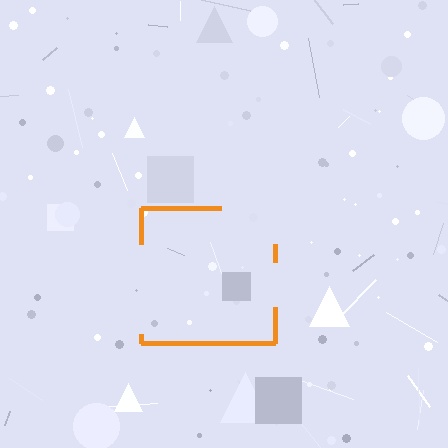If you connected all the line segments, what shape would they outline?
They would outline a square.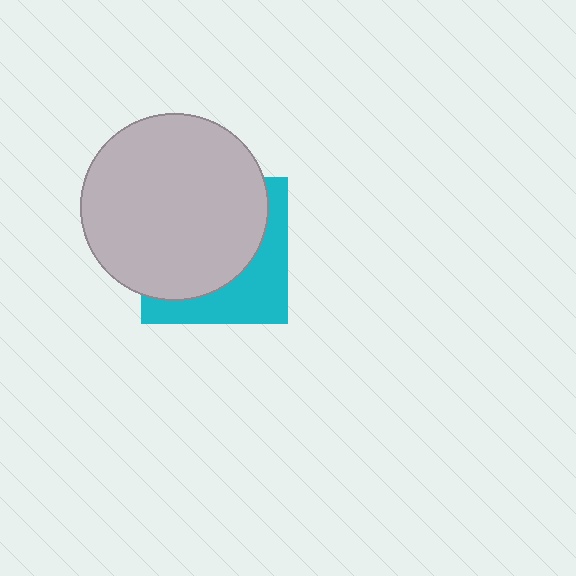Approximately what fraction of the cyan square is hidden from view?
Roughly 64% of the cyan square is hidden behind the light gray circle.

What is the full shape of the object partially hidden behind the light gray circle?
The partially hidden object is a cyan square.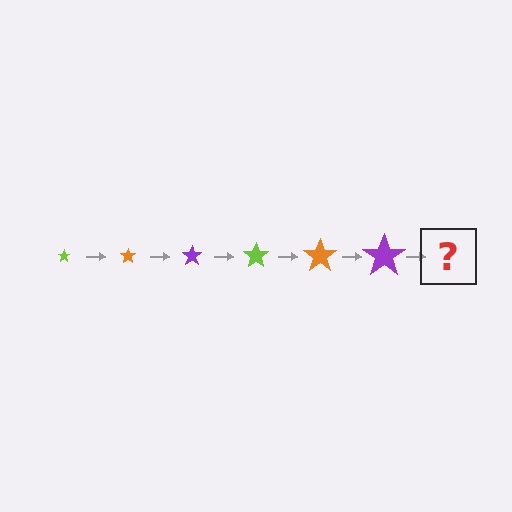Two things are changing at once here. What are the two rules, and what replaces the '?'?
The two rules are that the star grows larger each step and the color cycles through lime, orange, and purple. The '?' should be a lime star, larger than the previous one.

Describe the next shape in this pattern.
It should be a lime star, larger than the previous one.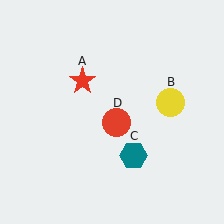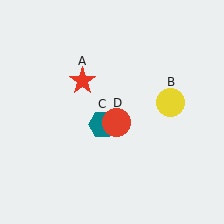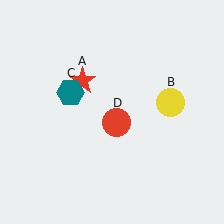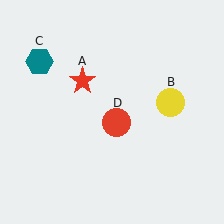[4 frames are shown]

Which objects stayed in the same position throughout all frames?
Red star (object A) and yellow circle (object B) and red circle (object D) remained stationary.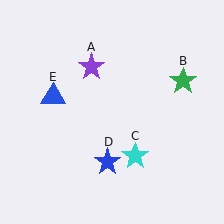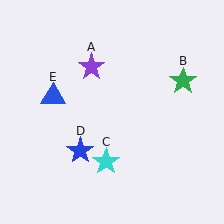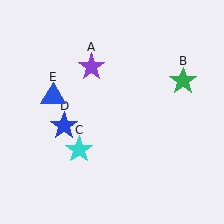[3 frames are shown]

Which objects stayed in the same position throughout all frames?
Purple star (object A) and green star (object B) and blue triangle (object E) remained stationary.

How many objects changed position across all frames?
2 objects changed position: cyan star (object C), blue star (object D).